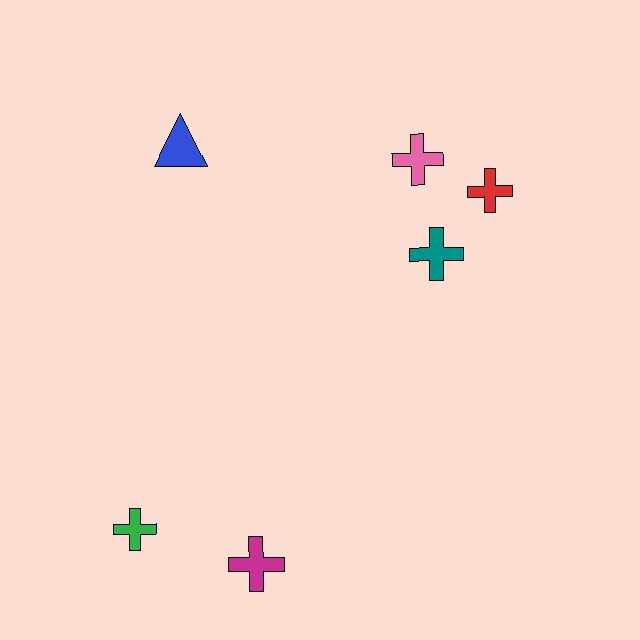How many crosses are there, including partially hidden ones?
There are 5 crosses.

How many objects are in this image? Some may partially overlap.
There are 6 objects.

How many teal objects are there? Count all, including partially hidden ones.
There is 1 teal object.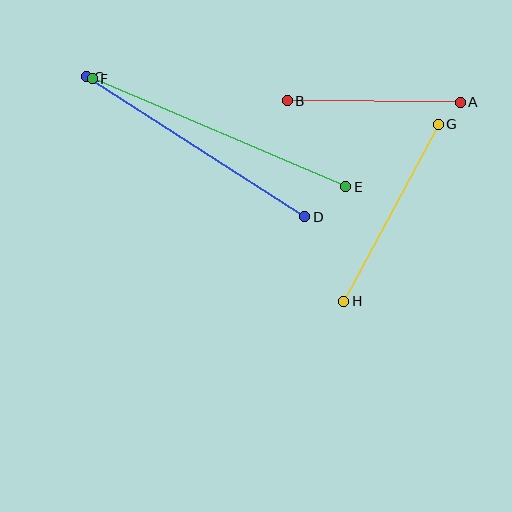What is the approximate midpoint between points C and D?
The midpoint is at approximately (196, 147) pixels.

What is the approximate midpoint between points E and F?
The midpoint is at approximately (219, 133) pixels.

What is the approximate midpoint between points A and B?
The midpoint is at approximately (374, 102) pixels.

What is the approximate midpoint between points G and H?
The midpoint is at approximately (391, 213) pixels.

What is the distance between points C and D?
The distance is approximately 260 pixels.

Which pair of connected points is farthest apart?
Points E and F are farthest apart.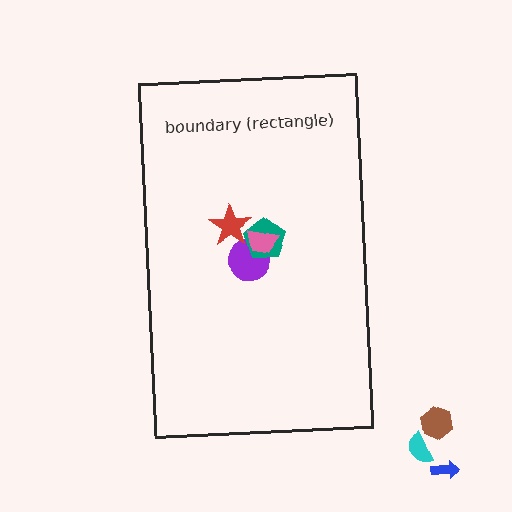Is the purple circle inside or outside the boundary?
Inside.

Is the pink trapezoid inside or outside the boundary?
Inside.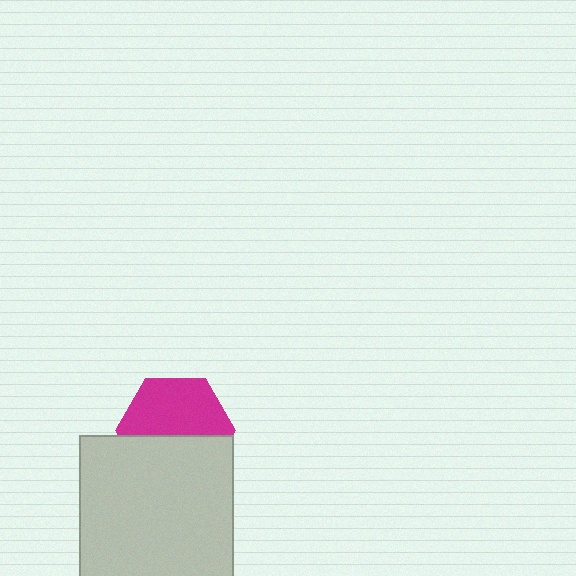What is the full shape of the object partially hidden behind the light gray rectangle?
The partially hidden object is a magenta hexagon.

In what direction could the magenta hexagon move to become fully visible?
The magenta hexagon could move up. That would shift it out from behind the light gray rectangle entirely.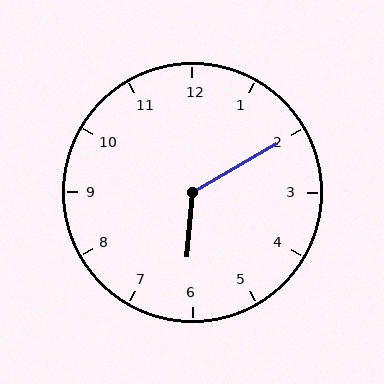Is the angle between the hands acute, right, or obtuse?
It is obtuse.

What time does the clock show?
6:10.